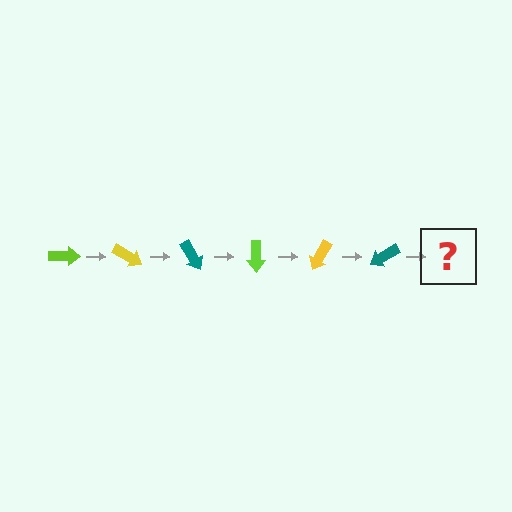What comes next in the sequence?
The next element should be a lime arrow, rotated 180 degrees from the start.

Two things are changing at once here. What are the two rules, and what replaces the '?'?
The two rules are that it rotates 30 degrees each step and the color cycles through lime, yellow, and teal. The '?' should be a lime arrow, rotated 180 degrees from the start.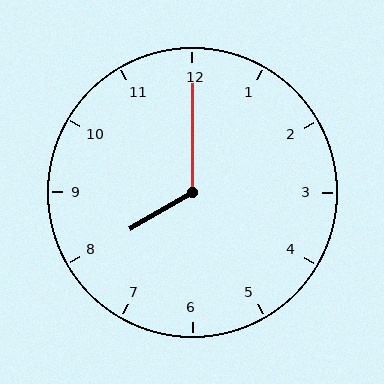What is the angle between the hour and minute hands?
Approximately 120 degrees.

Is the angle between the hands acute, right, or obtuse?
It is obtuse.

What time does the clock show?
8:00.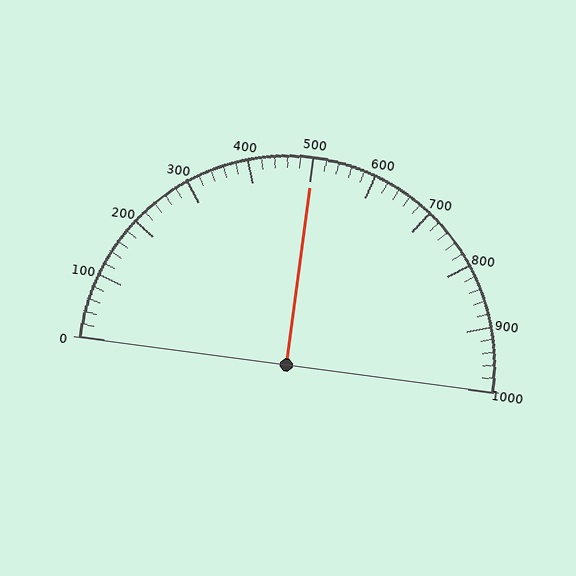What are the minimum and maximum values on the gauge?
The gauge ranges from 0 to 1000.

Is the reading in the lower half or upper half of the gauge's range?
The reading is in the upper half of the range (0 to 1000).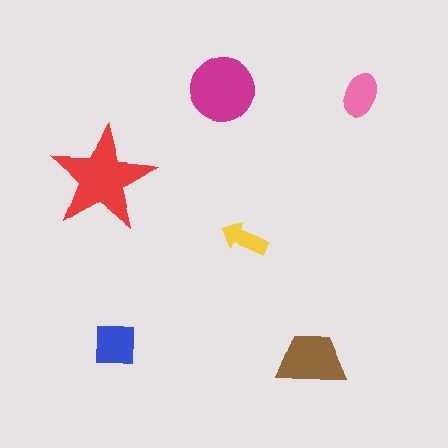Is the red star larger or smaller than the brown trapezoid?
Larger.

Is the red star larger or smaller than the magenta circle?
Larger.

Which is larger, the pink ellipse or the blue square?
The blue square.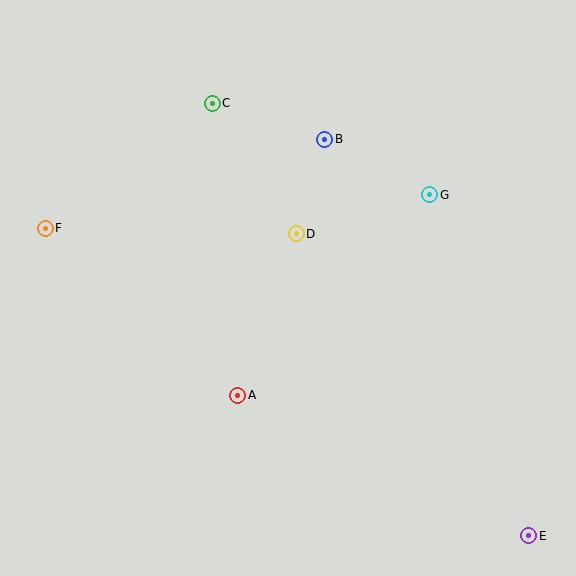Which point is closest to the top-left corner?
Point F is closest to the top-left corner.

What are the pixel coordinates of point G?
Point G is at (430, 195).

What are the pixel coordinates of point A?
Point A is at (238, 395).